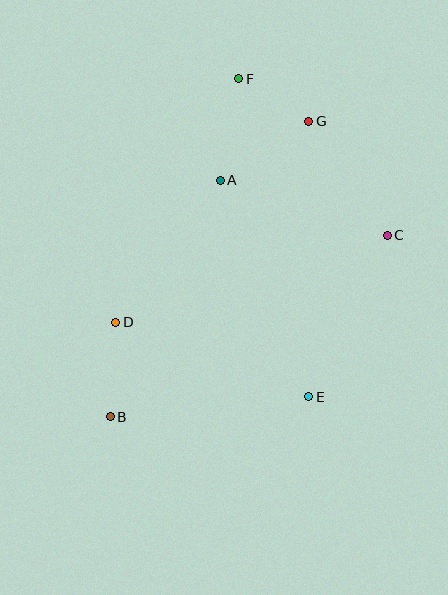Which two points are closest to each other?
Points F and G are closest to each other.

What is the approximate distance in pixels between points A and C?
The distance between A and C is approximately 176 pixels.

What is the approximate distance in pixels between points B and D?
The distance between B and D is approximately 95 pixels.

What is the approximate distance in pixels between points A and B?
The distance between A and B is approximately 261 pixels.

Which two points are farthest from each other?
Points B and F are farthest from each other.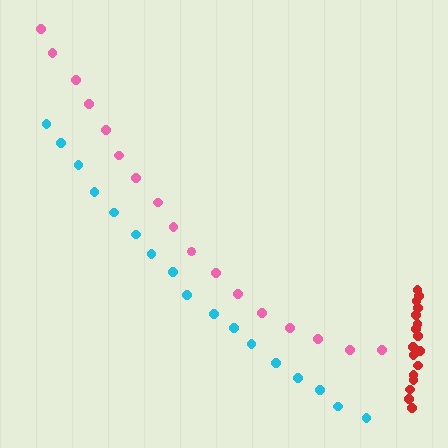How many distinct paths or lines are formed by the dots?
There are 3 distinct paths.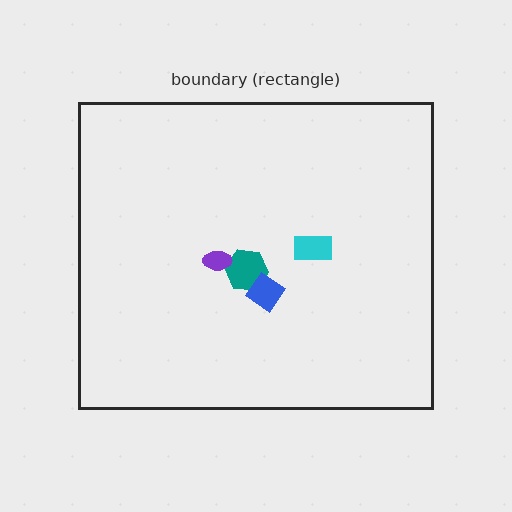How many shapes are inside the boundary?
4 inside, 0 outside.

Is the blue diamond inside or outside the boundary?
Inside.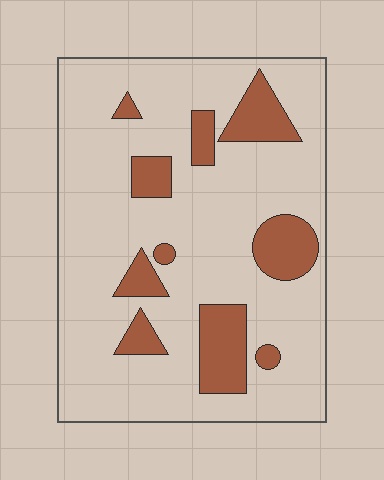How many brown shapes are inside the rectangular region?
10.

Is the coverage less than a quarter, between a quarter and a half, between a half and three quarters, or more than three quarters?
Less than a quarter.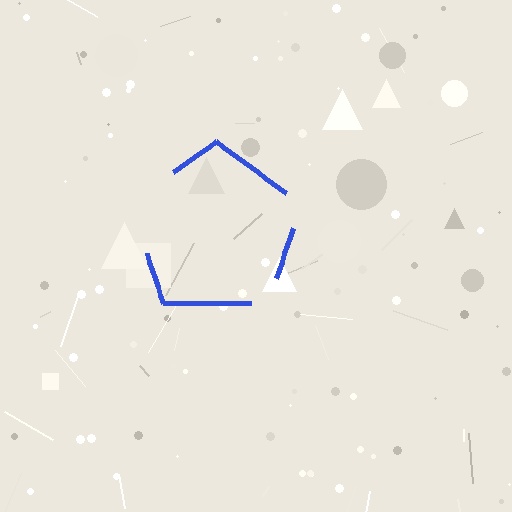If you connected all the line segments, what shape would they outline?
They would outline a pentagon.